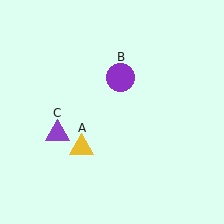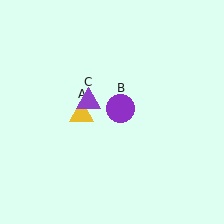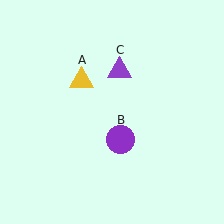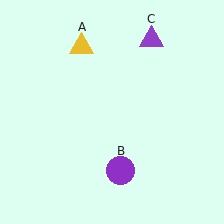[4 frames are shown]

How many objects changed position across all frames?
3 objects changed position: yellow triangle (object A), purple circle (object B), purple triangle (object C).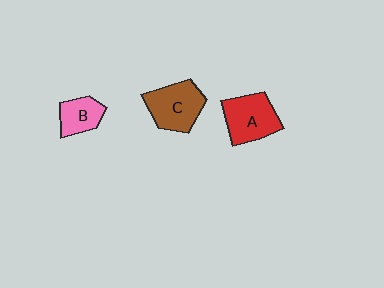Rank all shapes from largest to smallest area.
From largest to smallest: C (brown), A (red), B (pink).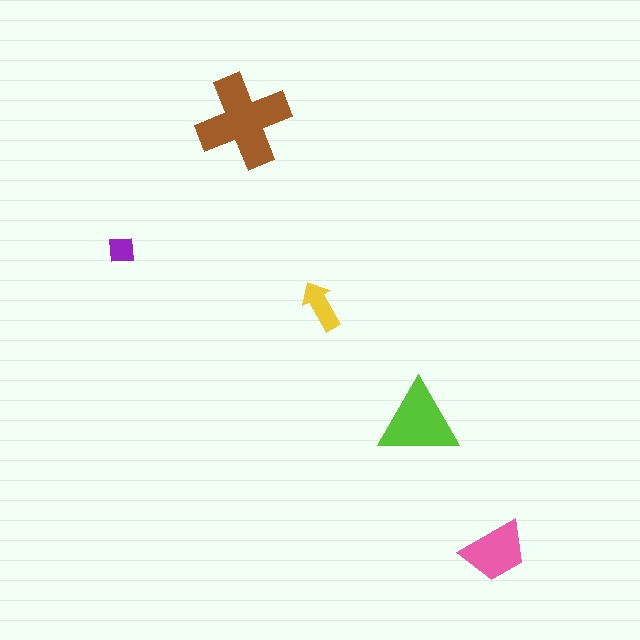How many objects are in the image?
There are 5 objects in the image.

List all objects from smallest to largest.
The purple square, the yellow arrow, the pink trapezoid, the lime triangle, the brown cross.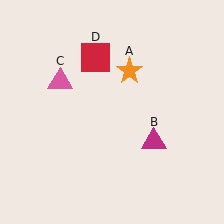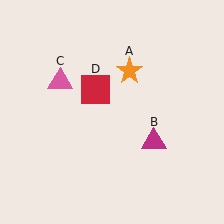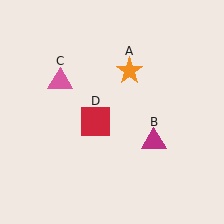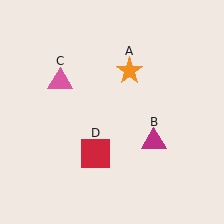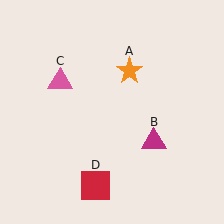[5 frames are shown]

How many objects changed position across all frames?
1 object changed position: red square (object D).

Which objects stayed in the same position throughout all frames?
Orange star (object A) and magenta triangle (object B) and pink triangle (object C) remained stationary.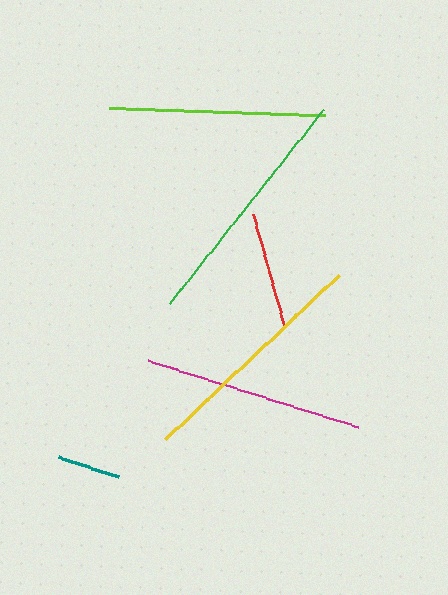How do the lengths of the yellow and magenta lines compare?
The yellow and magenta lines are approximately the same length.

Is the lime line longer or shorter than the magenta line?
The magenta line is longer than the lime line.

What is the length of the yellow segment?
The yellow segment is approximately 239 pixels long.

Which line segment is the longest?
The green line is the longest at approximately 248 pixels.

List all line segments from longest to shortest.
From longest to shortest: green, yellow, magenta, lime, red, teal.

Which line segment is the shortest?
The teal line is the shortest at approximately 62 pixels.